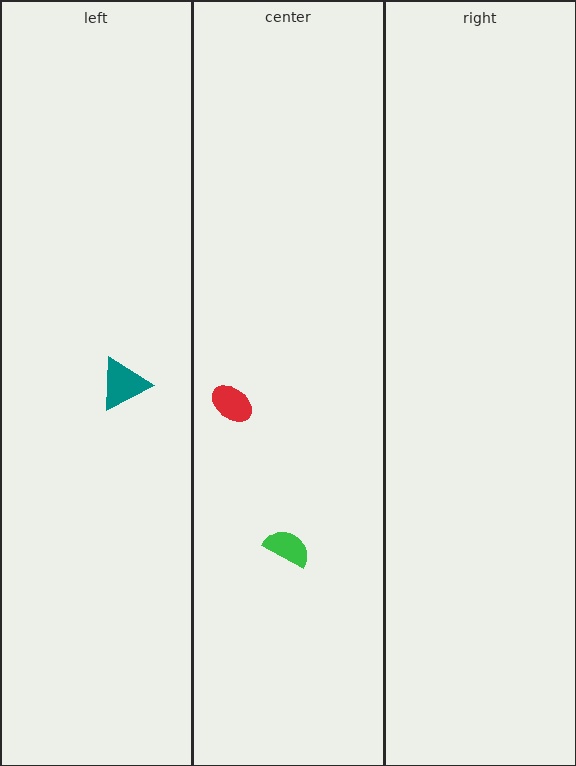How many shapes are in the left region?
1.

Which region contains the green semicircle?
The center region.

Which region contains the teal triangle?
The left region.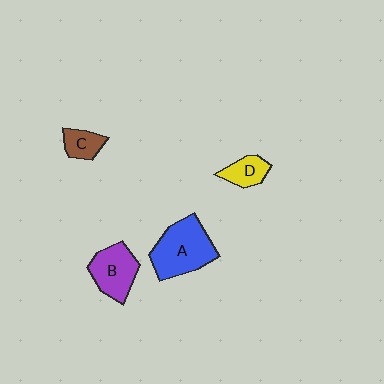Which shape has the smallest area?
Shape C (brown).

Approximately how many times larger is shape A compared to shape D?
Approximately 2.5 times.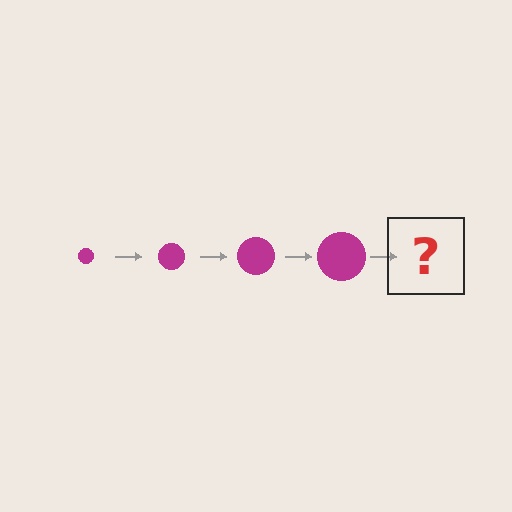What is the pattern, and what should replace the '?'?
The pattern is that the circle gets progressively larger each step. The '?' should be a magenta circle, larger than the previous one.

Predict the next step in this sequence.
The next step is a magenta circle, larger than the previous one.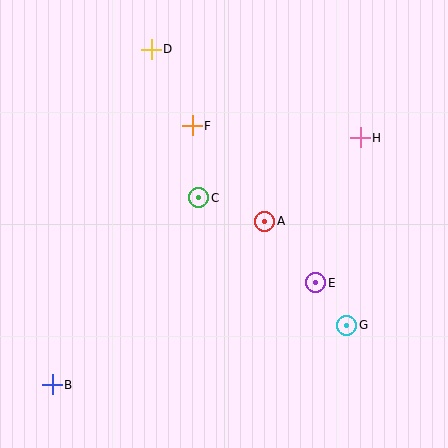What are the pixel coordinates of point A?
Point A is at (265, 221).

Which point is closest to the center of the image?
Point C at (199, 198) is closest to the center.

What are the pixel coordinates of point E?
Point E is at (316, 283).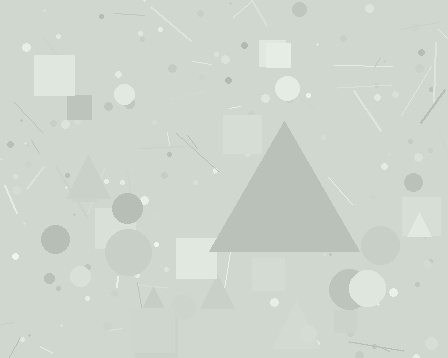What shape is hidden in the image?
A triangle is hidden in the image.